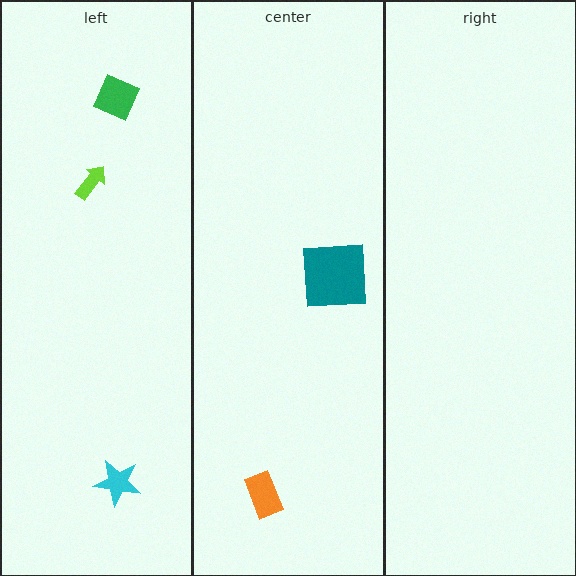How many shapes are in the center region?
2.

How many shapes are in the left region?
3.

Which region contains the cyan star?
The left region.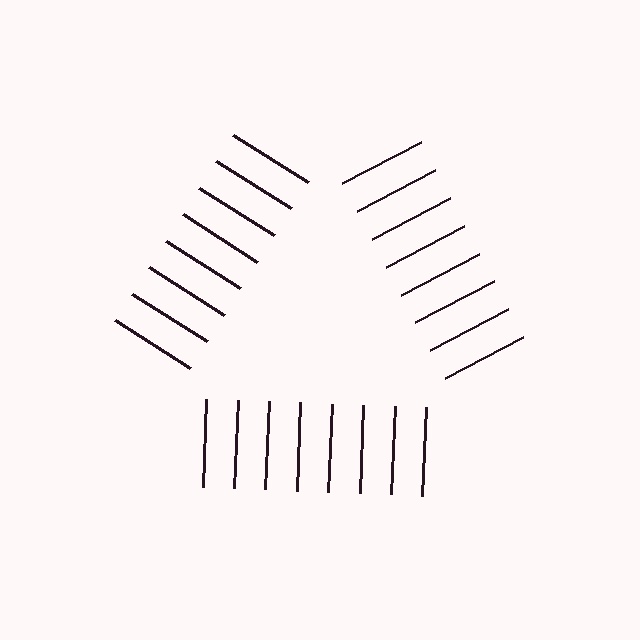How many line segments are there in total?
24 — 8 along each of the 3 edges.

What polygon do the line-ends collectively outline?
An illusory triangle — the line segments terminate on its edges but no continuous stroke is drawn.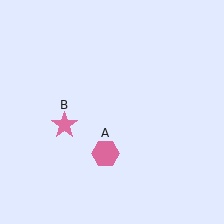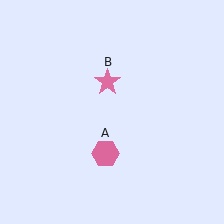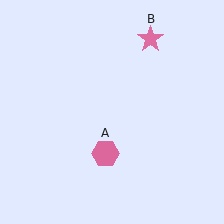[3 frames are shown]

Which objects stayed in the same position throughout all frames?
Pink hexagon (object A) remained stationary.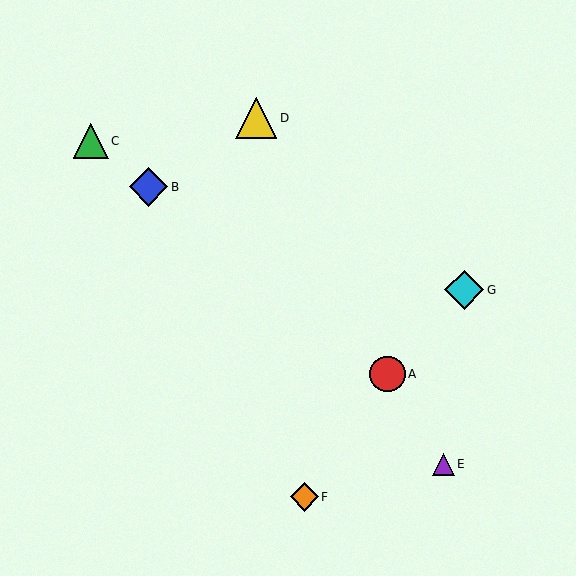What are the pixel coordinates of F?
Object F is at (304, 497).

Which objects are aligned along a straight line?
Objects A, B, C are aligned along a straight line.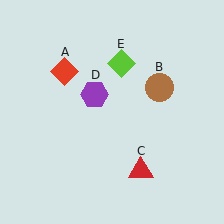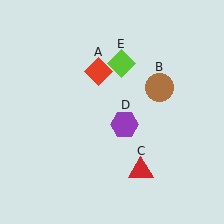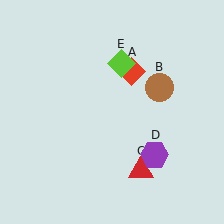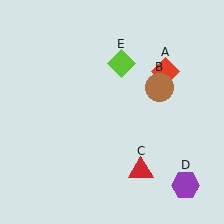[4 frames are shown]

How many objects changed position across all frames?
2 objects changed position: red diamond (object A), purple hexagon (object D).